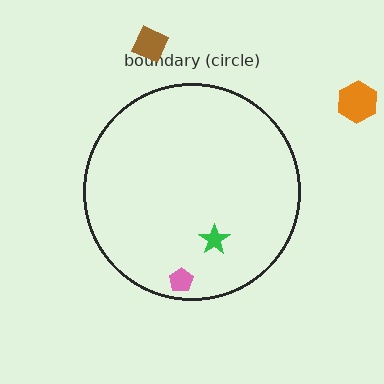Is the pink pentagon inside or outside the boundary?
Inside.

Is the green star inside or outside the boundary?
Inside.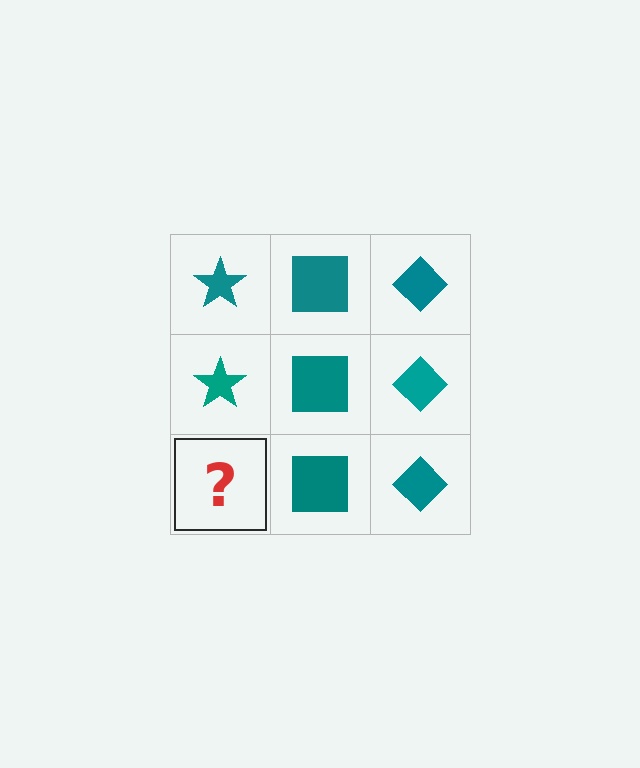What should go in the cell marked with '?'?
The missing cell should contain a teal star.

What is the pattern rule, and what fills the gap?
The rule is that each column has a consistent shape. The gap should be filled with a teal star.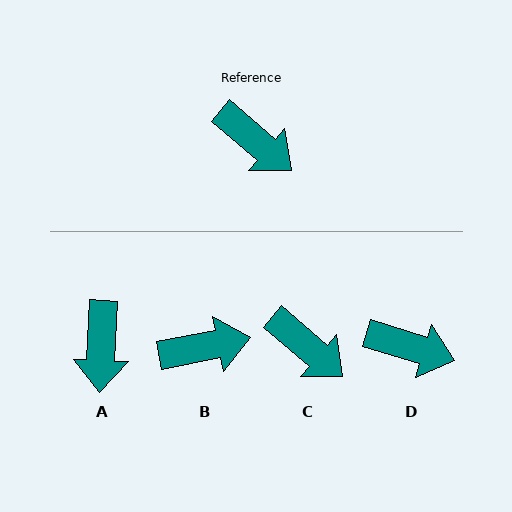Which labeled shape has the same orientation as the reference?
C.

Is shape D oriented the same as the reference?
No, it is off by about 24 degrees.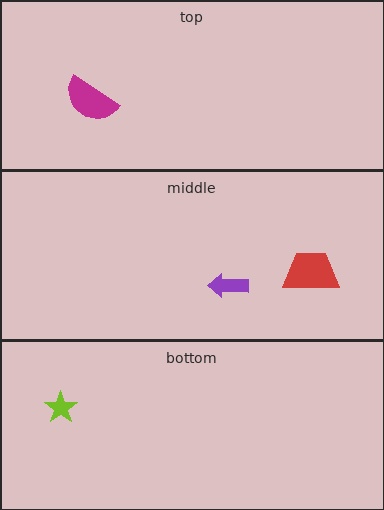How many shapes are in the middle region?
2.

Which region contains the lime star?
The bottom region.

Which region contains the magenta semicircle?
The top region.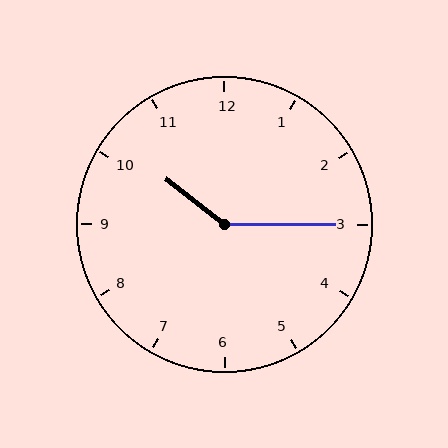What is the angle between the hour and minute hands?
Approximately 142 degrees.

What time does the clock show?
10:15.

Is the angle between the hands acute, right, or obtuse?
It is obtuse.